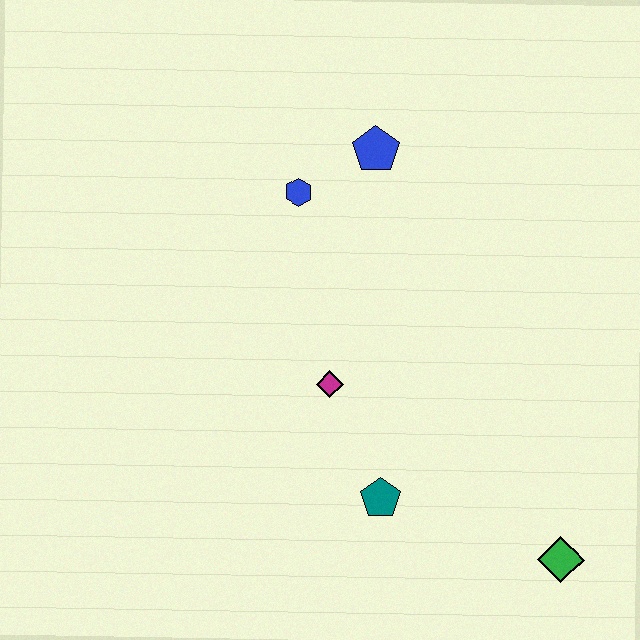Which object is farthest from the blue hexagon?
The green diamond is farthest from the blue hexagon.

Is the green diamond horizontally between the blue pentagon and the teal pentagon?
No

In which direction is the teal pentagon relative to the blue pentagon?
The teal pentagon is below the blue pentagon.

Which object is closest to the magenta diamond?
The teal pentagon is closest to the magenta diamond.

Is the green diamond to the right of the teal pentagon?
Yes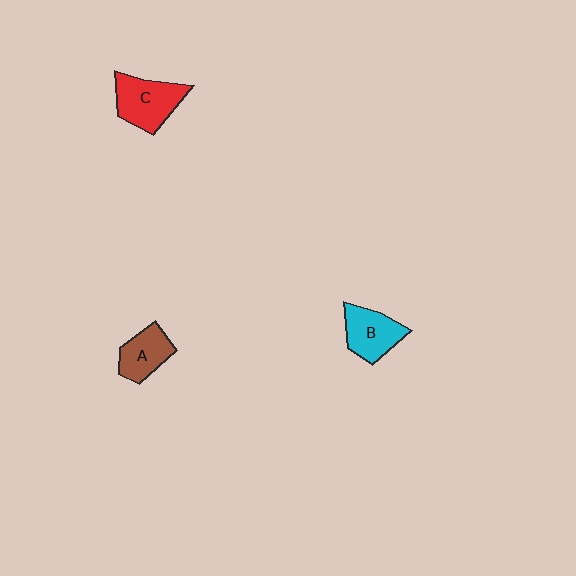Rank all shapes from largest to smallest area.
From largest to smallest: C (red), B (cyan), A (brown).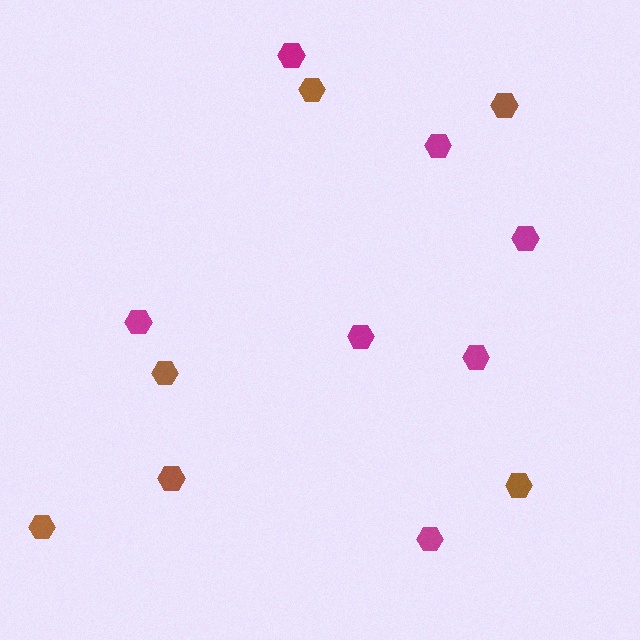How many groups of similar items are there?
There are 2 groups: one group of magenta hexagons (7) and one group of brown hexagons (6).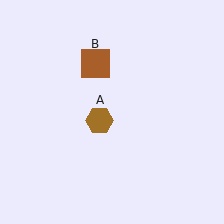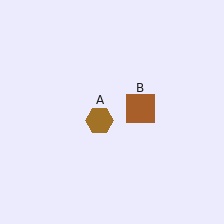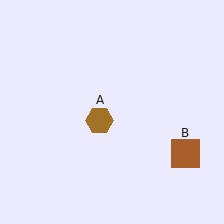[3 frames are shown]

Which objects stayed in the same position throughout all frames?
Brown hexagon (object A) remained stationary.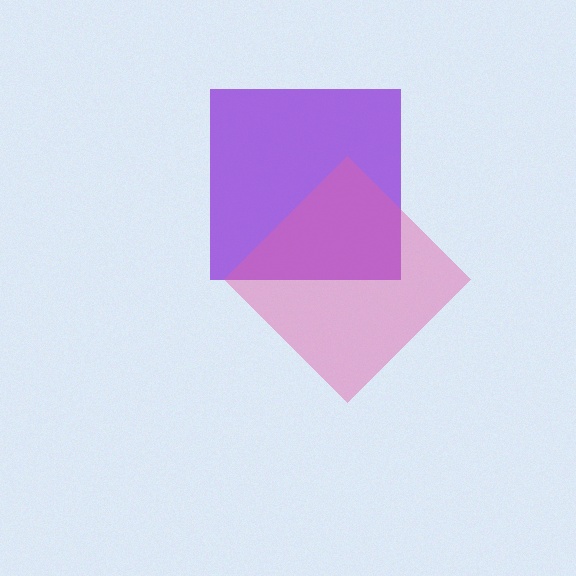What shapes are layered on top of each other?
The layered shapes are: a purple square, a pink diamond.